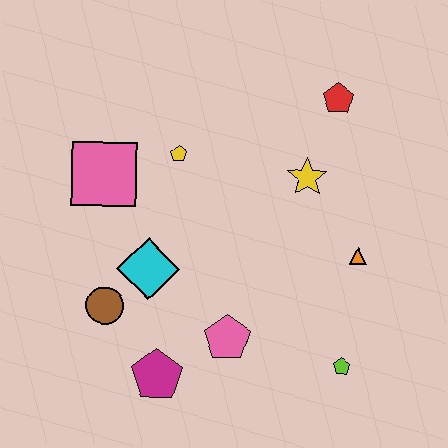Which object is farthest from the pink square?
The lime pentagon is farthest from the pink square.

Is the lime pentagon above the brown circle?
No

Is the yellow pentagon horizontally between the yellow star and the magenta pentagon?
Yes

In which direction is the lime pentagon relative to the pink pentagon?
The lime pentagon is to the right of the pink pentagon.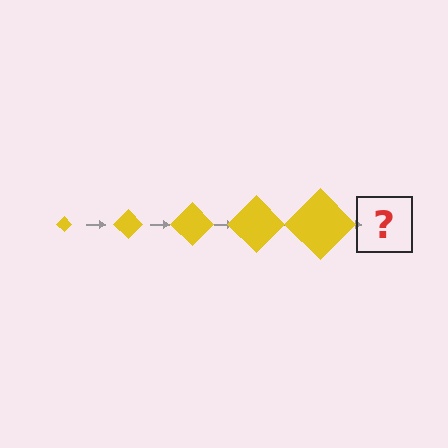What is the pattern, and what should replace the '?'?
The pattern is that the diamond gets progressively larger each step. The '?' should be a yellow diamond, larger than the previous one.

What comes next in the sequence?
The next element should be a yellow diamond, larger than the previous one.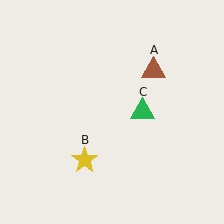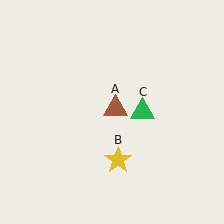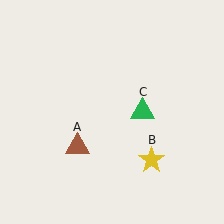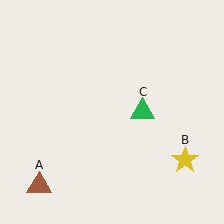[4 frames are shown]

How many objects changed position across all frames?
2 objects changed position: brown triangle (object A), yellow star (object B).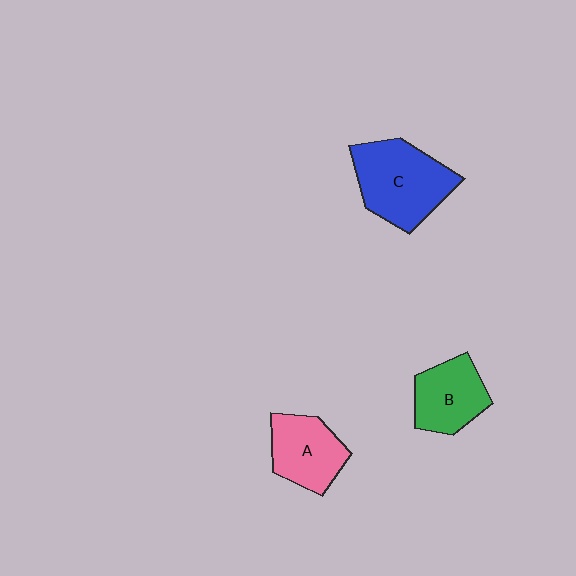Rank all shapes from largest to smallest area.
From largest to smallest: C (blue), A (pink), B (green).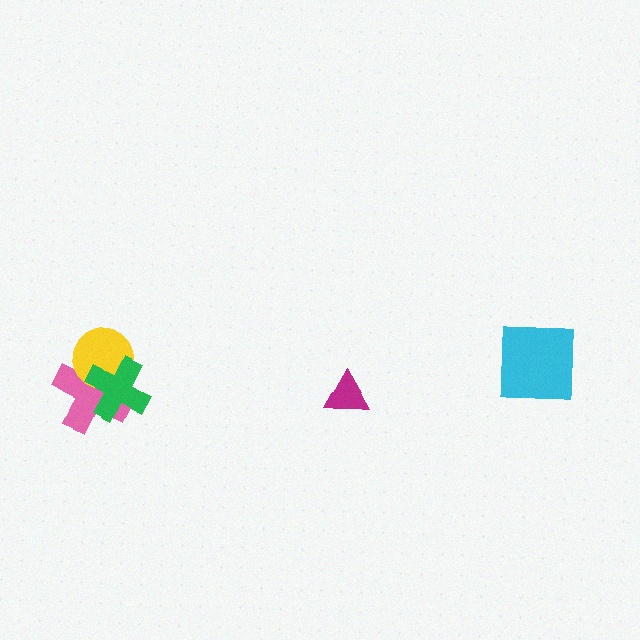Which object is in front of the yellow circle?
The green cross is in front of the yellow circle.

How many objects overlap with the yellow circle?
2 objects overlap with the yellow circle.